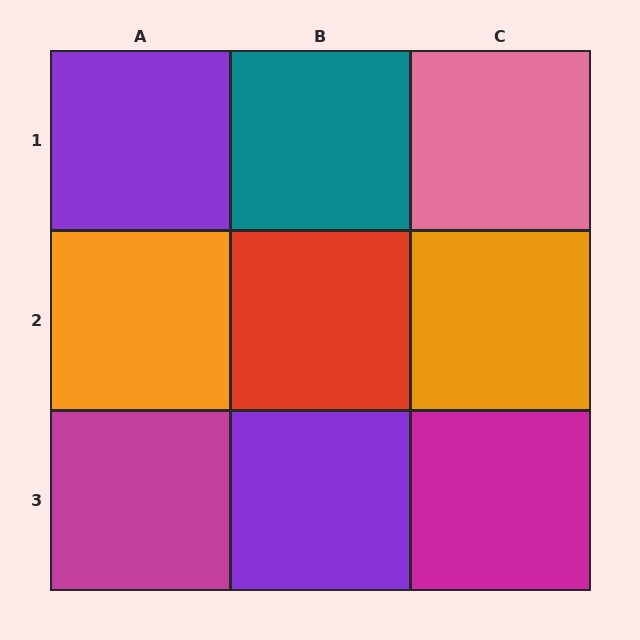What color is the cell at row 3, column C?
Magenta.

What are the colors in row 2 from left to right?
Orange, red, orange.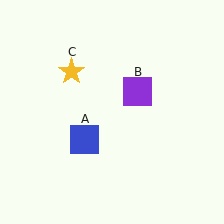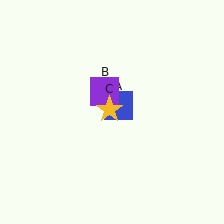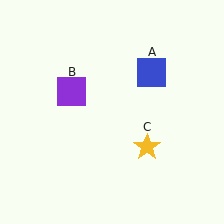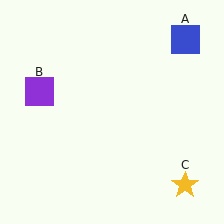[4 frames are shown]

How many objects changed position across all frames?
3 objects changed position: blue square (object A), purple square (object B), yellow star (object C).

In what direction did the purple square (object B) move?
The purple square (object B) moved left.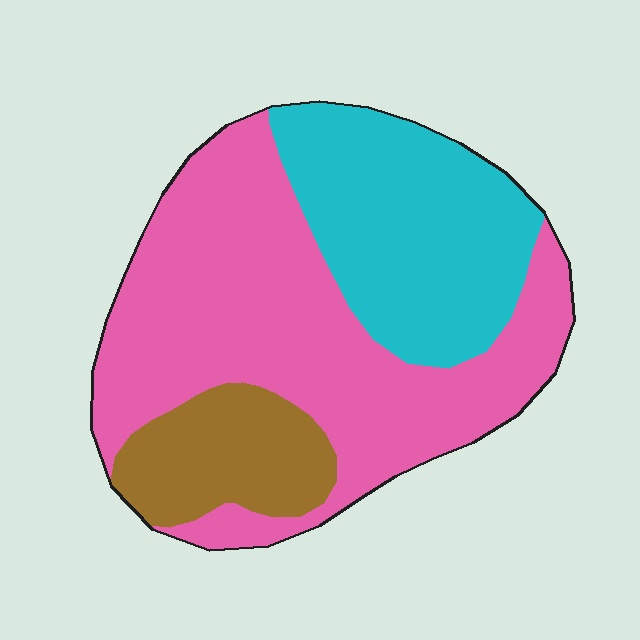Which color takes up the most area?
Pink, at roughly 55%.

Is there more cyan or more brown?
Cyan.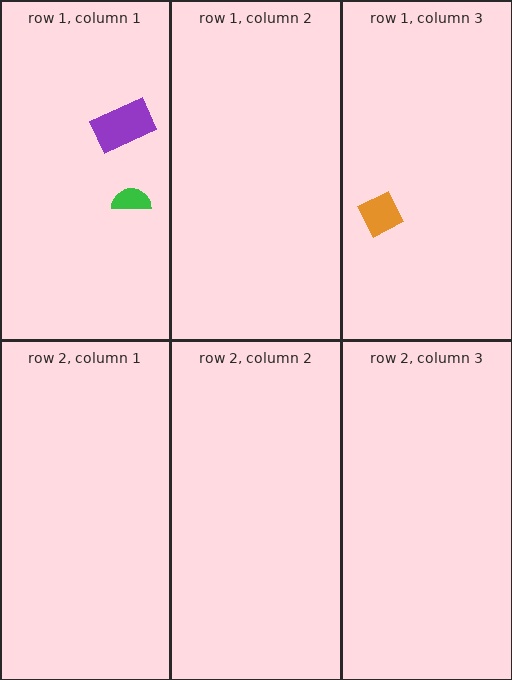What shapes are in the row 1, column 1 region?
The green semicircle, the purple rectangle.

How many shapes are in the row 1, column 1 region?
2.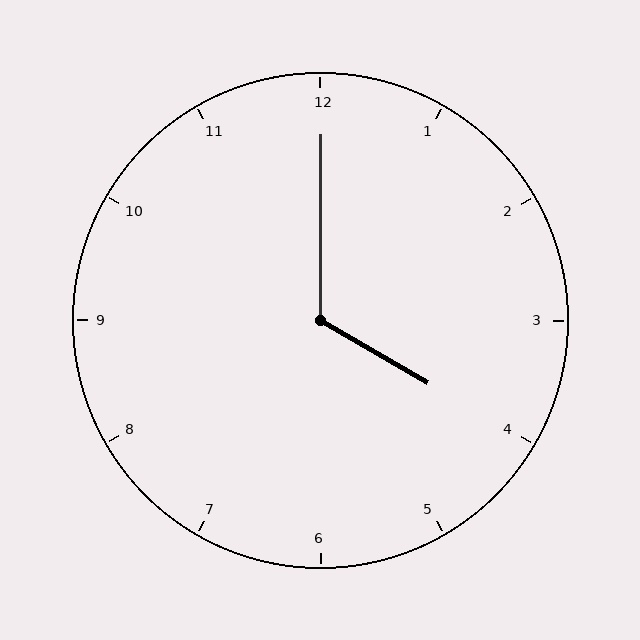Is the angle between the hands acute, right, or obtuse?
It is obtuse.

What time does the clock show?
4:00.